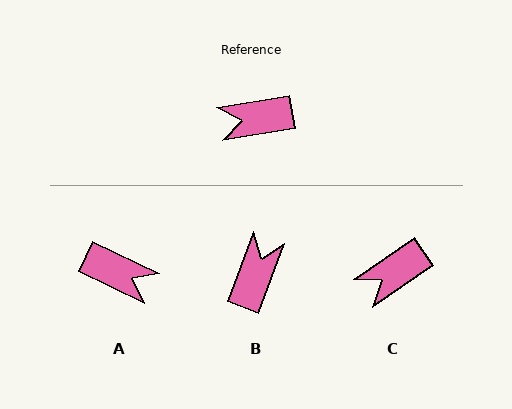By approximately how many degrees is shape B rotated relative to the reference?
Approximately 120 degrees clockwise.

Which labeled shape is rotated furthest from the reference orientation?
A, about 145 degrees away.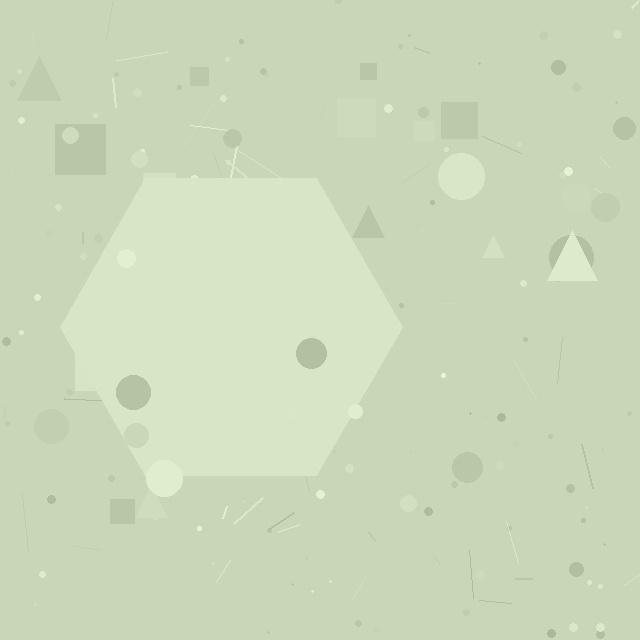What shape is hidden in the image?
A hexagon is hidden in the image.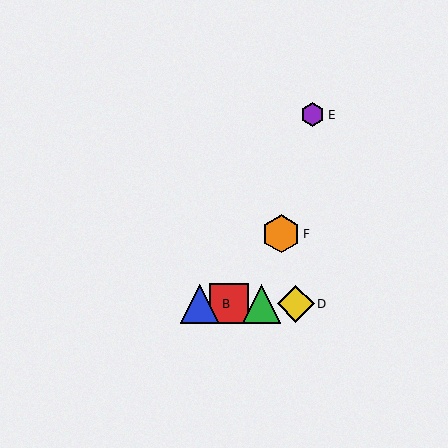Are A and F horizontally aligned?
No, A is at y≈304 and F is at y≈234.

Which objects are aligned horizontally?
Objects A, B, C, D are aligned horizontally.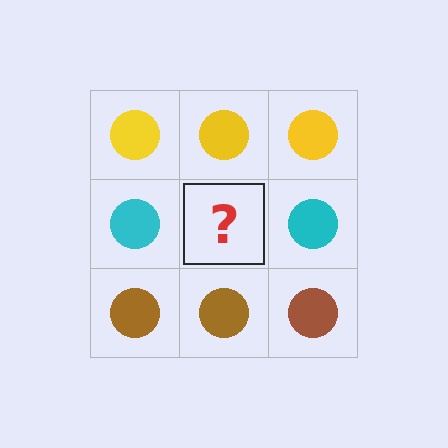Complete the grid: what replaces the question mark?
The question mark should be replaced with a cyan circle.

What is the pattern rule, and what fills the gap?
The rule is that each row has a consistent color. The gap should be filled with a cyan circle.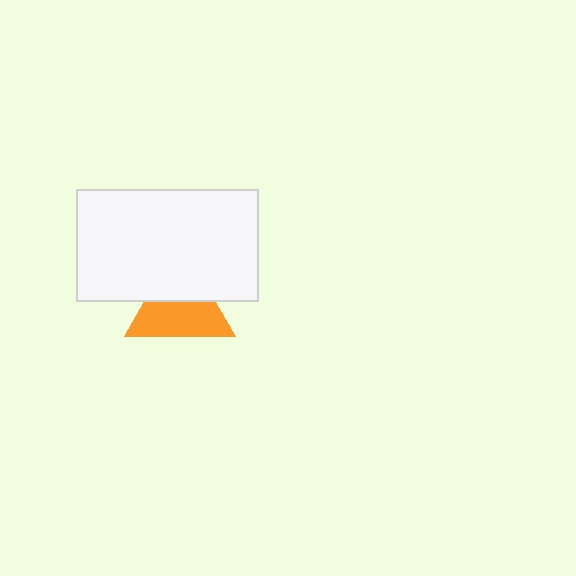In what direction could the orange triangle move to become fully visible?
The orange triangle could move down. That would shift it out from behind the white rectangle entirely.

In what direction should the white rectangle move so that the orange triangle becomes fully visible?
The white rectangle should move up. That is the shortest direction to clear the overlap and leave the orange triangle fully visible.